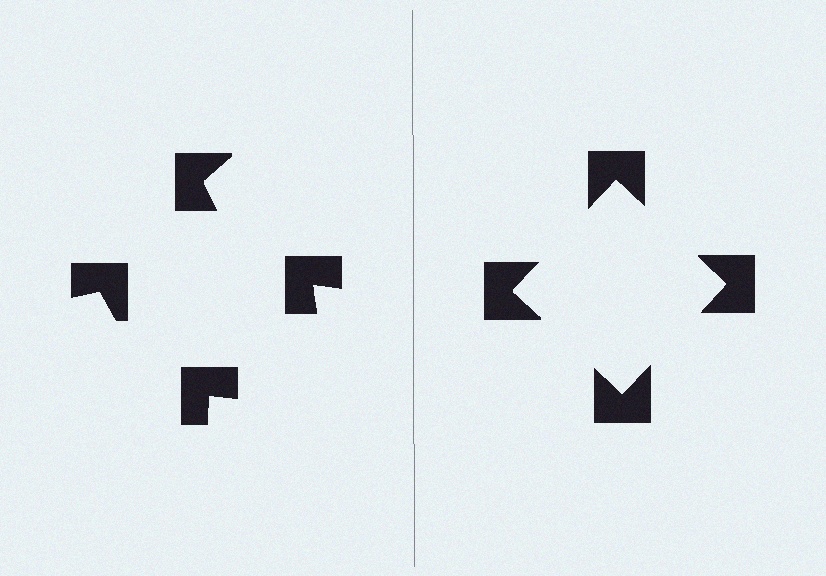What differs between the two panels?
The notched squares are positioned identically on both sides; only the wedge orientations differ. On the right they align to a square; on the left they are misaligned.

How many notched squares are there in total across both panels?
8 — 4 on each side.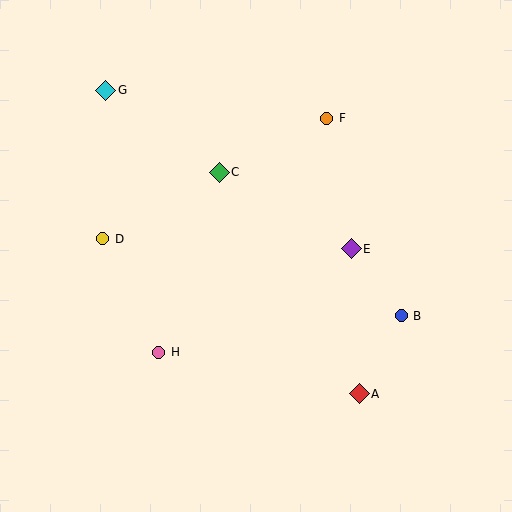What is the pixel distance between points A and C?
The distance between A and C is 262 pixels.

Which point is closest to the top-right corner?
Point F is closest to the top-right corner.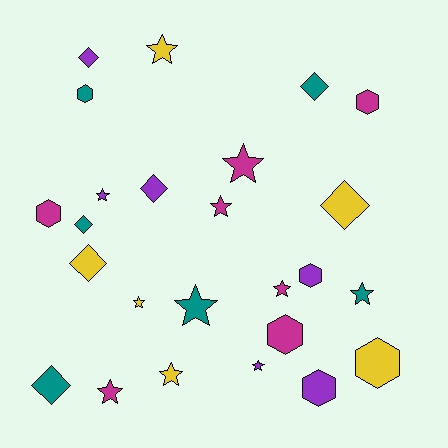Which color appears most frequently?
Magenta, with 7 objects.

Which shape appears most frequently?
Star, with 11 objects.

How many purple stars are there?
There are 2 purple stars.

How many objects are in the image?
There are 25 objects.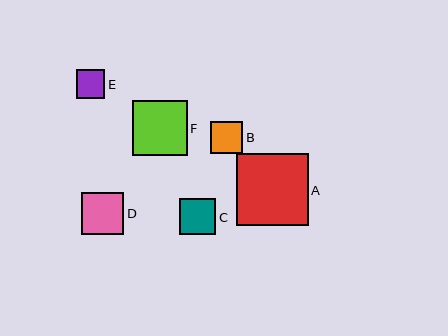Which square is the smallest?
Square E is the smallest with a size of approximately 28 pixels.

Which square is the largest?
Square A is the largest with a size of approximately 72 pixels.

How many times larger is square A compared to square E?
Square A is approximately 2.5 times the size of square E.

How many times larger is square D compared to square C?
Square D is approximately 1.2 times the size of square C.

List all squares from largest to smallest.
From largest to smallest: A, F, D, C, B, E.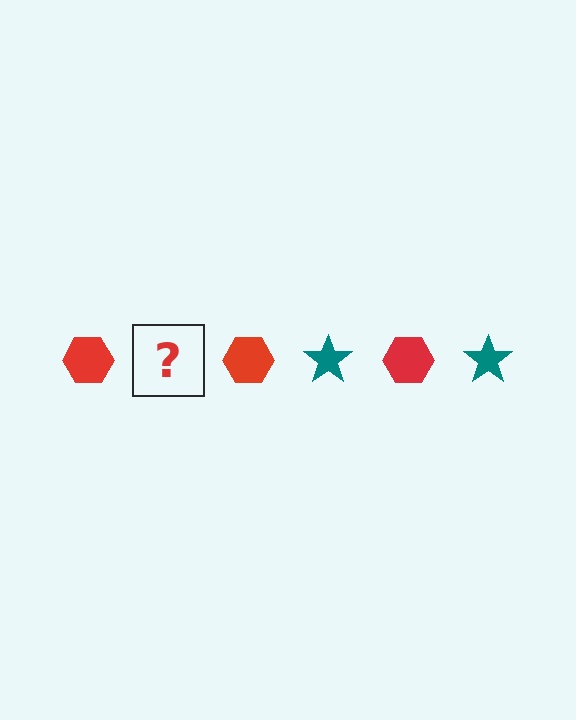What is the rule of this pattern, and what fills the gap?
The rule is that the pattern alternates between red hexagon and teal star. The gap should be filled with a teal star.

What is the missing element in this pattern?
The missing element is a teal star.